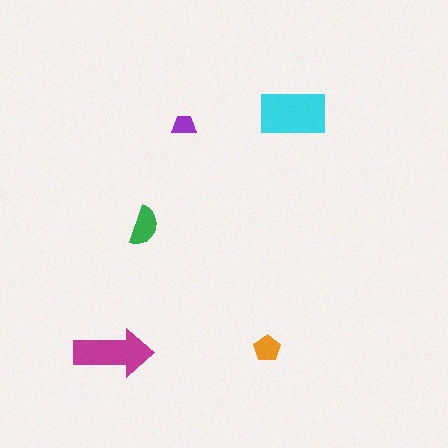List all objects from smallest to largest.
The purple trapezoid, the orange pentagon, the green semicircle, the magenta arrow, the cyan rectangle.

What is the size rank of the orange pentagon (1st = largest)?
4th.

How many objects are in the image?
There are 5 objects in the image.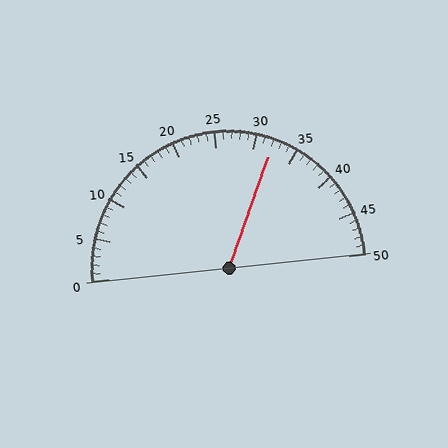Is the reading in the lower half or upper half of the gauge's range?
The reading is in the upper half of the range (0 to 50).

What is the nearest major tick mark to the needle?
The nearest major tick mark is 30.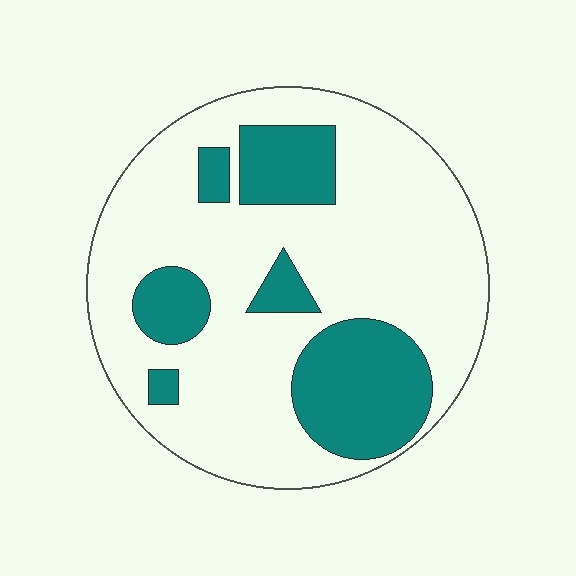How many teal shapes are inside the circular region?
6.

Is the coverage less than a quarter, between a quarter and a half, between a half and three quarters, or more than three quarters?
Between a quarter and a half.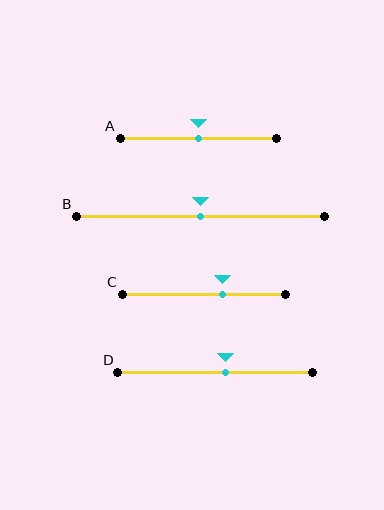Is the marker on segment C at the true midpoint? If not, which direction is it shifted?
No, the marker on segment C is shifted to the right by about 11% of the segment length.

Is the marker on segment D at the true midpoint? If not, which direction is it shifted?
No, the marker on segment D is shifted to the right by about 5% of the segment length.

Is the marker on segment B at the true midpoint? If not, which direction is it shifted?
Yes, the marker on segment B is at the true midpoint.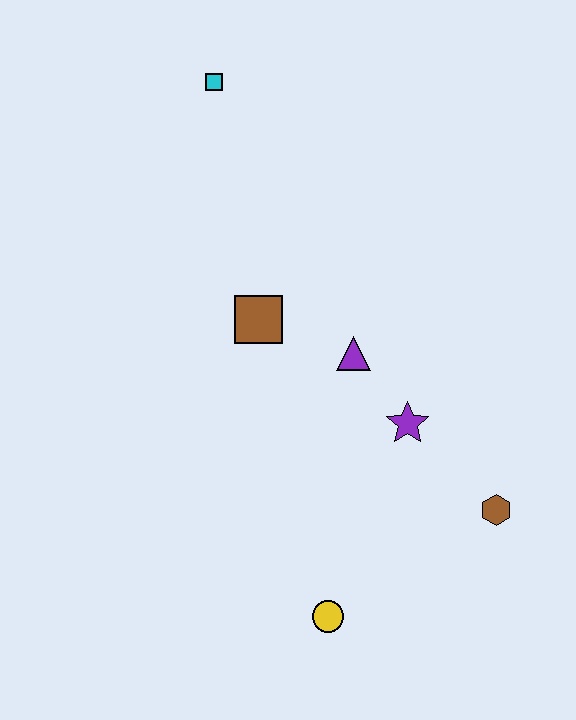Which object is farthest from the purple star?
The cyan square is farthest from the purple star.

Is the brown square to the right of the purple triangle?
No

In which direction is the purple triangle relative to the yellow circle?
The purple triangle is above the yellow circle.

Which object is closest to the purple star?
The purple triangle is closest to the purple star.